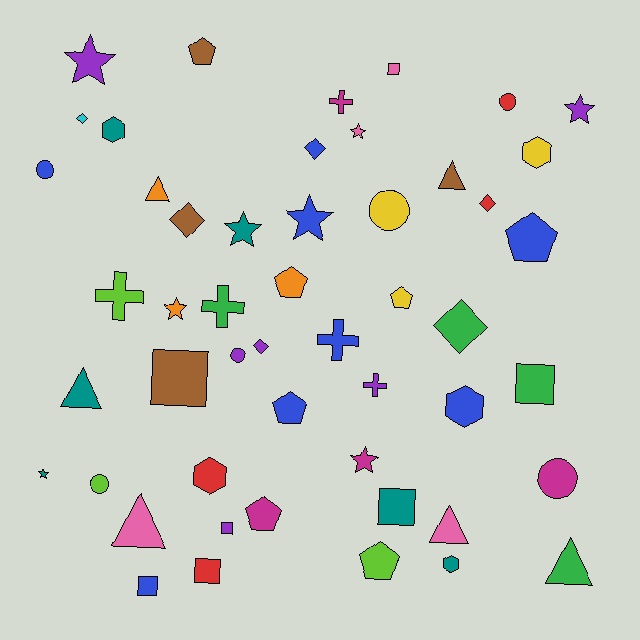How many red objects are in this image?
There are 4 red objects.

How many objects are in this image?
There are 50 objects.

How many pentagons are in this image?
There are 7 pentagons.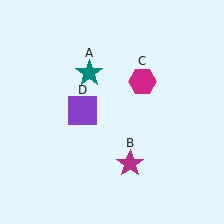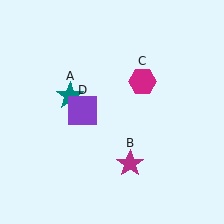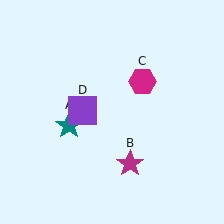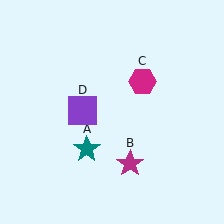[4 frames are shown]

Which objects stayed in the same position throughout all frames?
Magenta star (object B) and magenta hexagon (object C) and purple square (object D) remained stationary.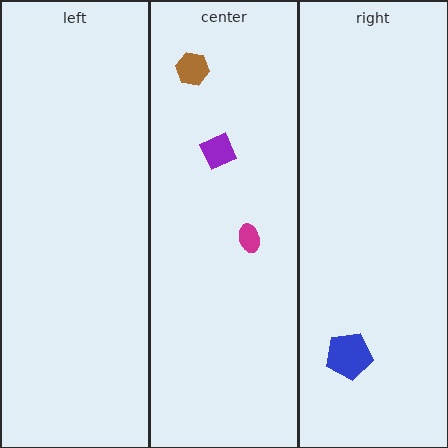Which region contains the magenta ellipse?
The center region.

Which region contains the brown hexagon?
The center region.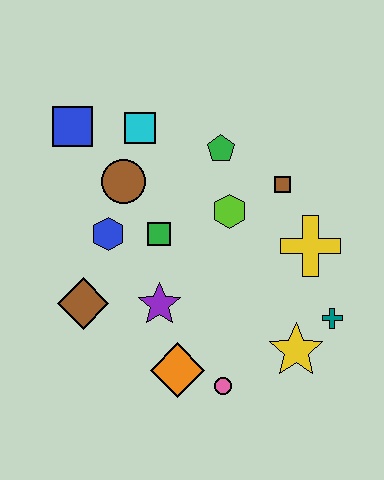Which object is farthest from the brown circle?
The teal cross is farthest from the brown circle.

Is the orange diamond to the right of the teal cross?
No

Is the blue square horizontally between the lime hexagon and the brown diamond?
No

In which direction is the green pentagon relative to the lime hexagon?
The green pentagon is above the lime hexagon.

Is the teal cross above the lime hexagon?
No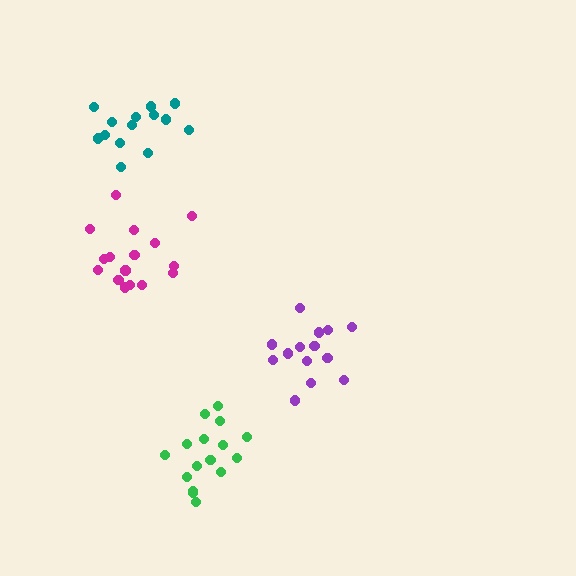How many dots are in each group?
Group 1: 14 dots, Group 2: 16 dots, Group 3: 16 dots, Group 4: 14 dots (60 total).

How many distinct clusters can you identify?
There are 4 distinct clusters.